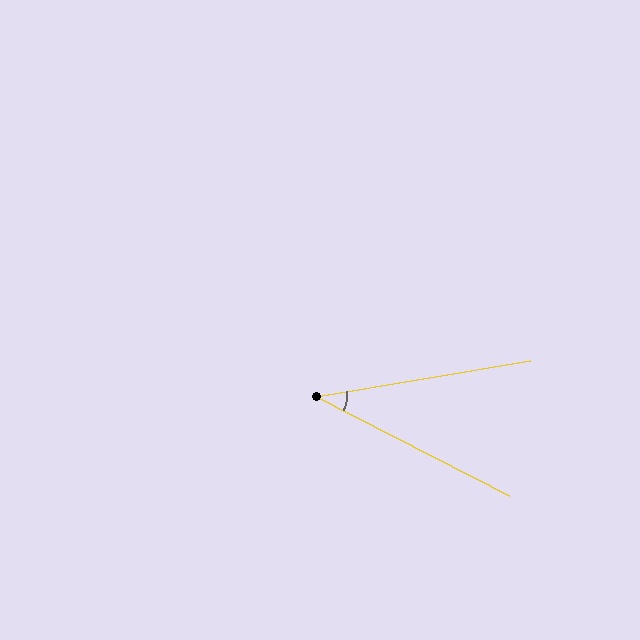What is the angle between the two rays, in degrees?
Approximately 37 degrees.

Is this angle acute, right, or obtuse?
It is acute.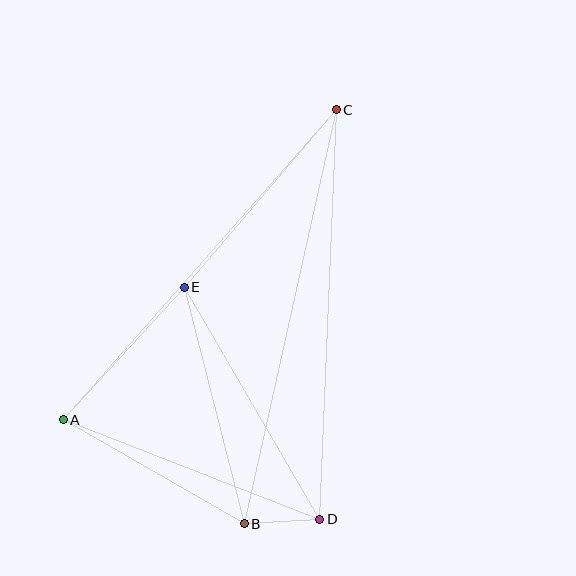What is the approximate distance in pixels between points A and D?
The distance between A and D is approximately 275 pixels.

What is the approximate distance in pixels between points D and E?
The distance between D and E is approximately 269 pixels.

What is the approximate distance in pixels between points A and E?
The distance between A and E is approximately 180 pixels.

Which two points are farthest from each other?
Points B and C are farthest from each other.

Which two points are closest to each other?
Points B and D are closest to each other.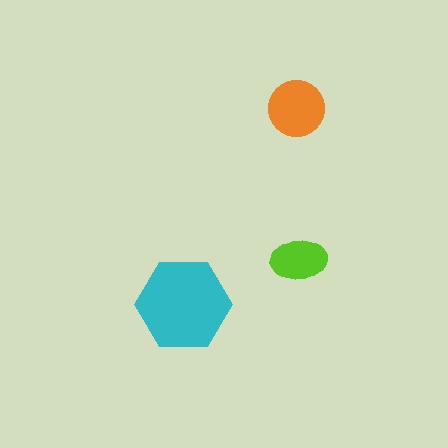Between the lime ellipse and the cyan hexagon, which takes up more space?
The cyan hexagon.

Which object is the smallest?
The lime ellipse.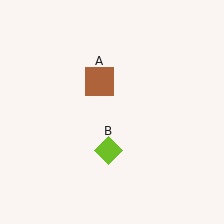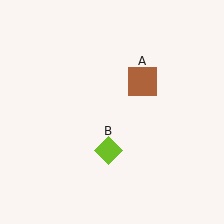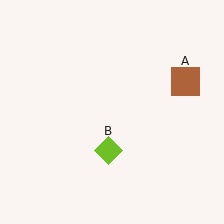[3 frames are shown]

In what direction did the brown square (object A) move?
The brown square (object A) moved right.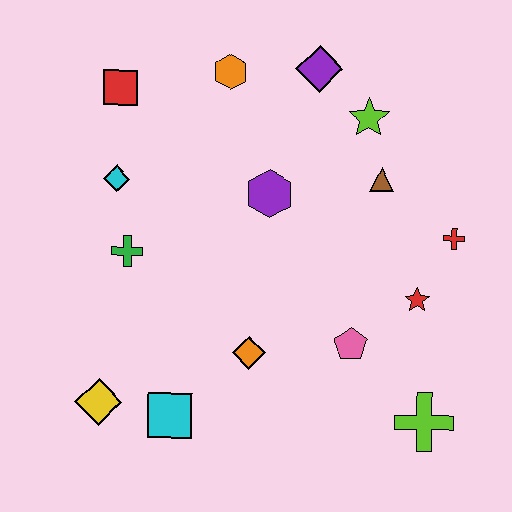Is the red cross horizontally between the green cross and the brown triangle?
No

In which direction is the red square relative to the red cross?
The red square is to the left of the red cross.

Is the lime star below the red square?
Yes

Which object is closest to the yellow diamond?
The cyan square is closest to the yellow diamond.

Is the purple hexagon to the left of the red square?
No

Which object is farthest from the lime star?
The yellow diamond is farthest from the lime star.